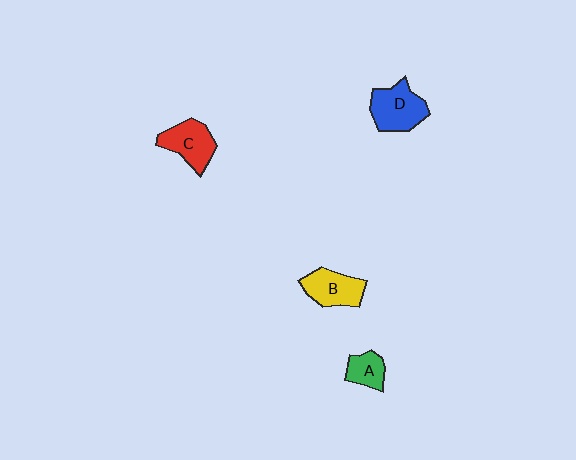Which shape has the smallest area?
Shape A (green).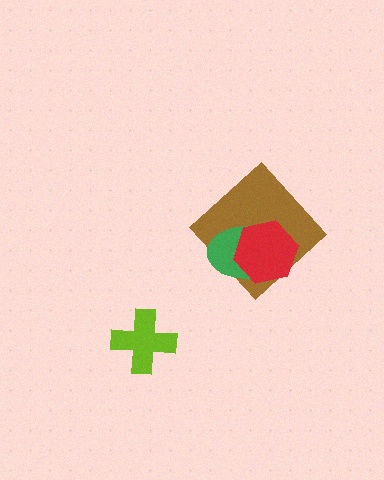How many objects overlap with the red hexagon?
2 objects overlap with the red hexagon.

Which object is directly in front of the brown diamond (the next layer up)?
The green ellipse is directly in front of the brown diamond.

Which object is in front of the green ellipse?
The red hexagon is in front of the green ellipse.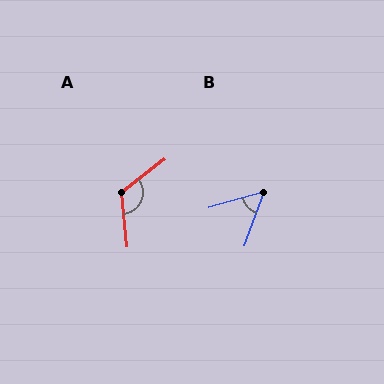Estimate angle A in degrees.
Approximately 121 degrees.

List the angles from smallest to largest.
B (54°), A (121°).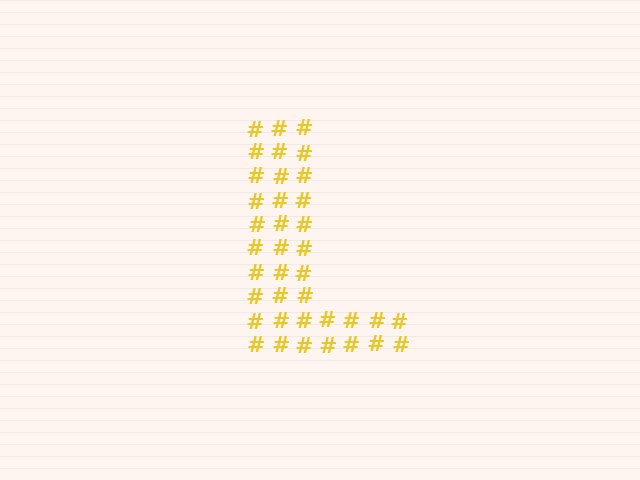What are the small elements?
The small elements are hash symbols.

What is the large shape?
The large shape is the letter L.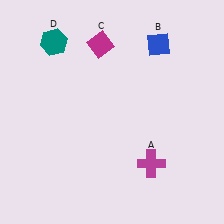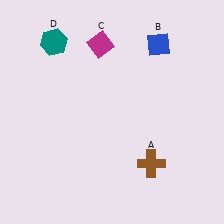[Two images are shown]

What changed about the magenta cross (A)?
In Image 1, A is magenta. In Image 2, it changed to brown.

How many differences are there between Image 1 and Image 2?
There is 1 difference between the two images.